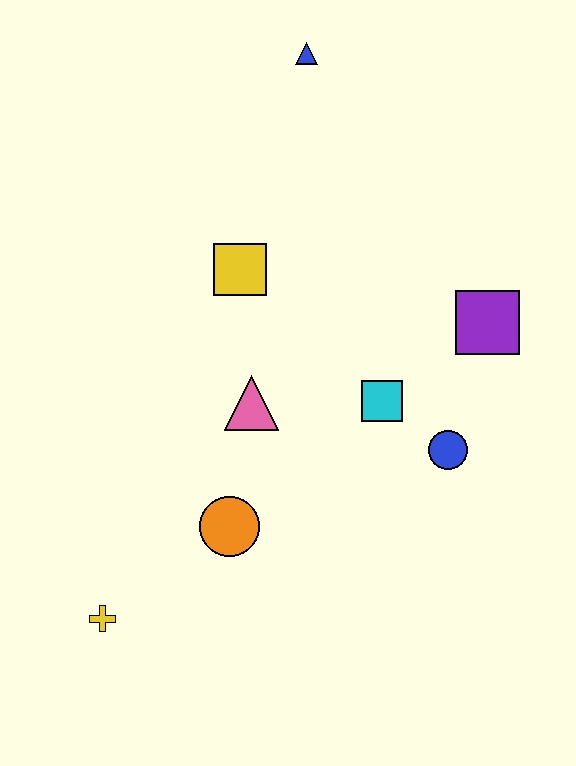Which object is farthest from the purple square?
The yellow cross is farthest from the purple square.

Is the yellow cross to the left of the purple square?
Yes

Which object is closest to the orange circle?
The pink triangle is closest to the orange circle.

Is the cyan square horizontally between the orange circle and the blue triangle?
No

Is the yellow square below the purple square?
No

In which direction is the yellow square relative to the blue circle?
The yellow square is to the left of the blue circle.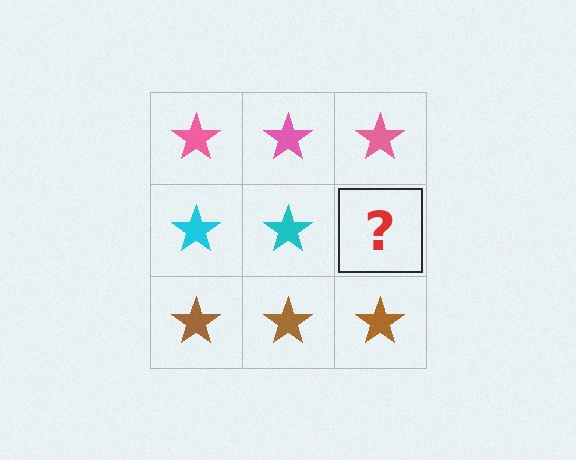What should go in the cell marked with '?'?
The missing cell should contain a cyan star.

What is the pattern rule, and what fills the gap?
The rule is that each row has a consistent color. The gap should be filled with a cyan star.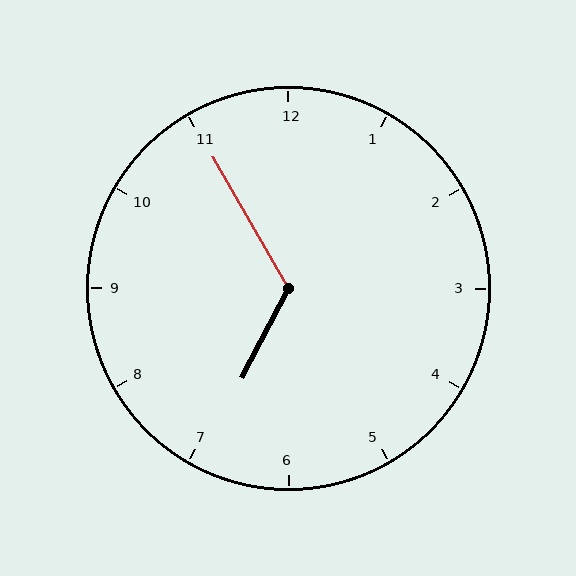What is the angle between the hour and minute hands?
Approximately 122 degrees.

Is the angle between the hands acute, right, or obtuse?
It is obtuse.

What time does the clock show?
6:55.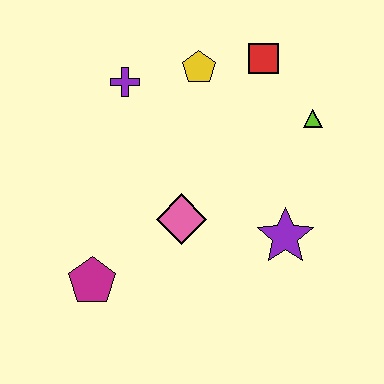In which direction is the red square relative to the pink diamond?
The red square is above the pink diamond.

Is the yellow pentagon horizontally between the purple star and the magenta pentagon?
Yes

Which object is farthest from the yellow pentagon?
The magenta pentagon is farthest from the yellow pentagon.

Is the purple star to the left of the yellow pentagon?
No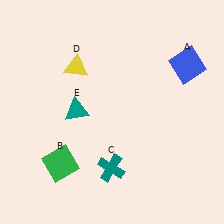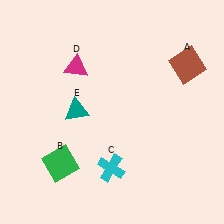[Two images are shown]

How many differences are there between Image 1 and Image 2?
There are 3 differences between the two images.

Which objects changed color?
A changed from blue to brown. C changed from teal to cyan. D changed from yellow to magenta.